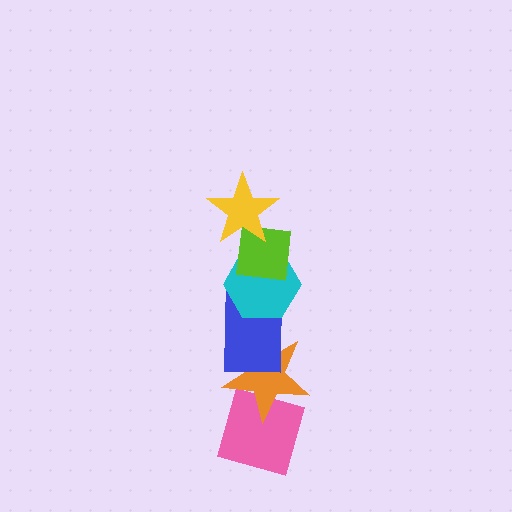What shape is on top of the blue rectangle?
The cyan hexagon is on top of the blue rectangle.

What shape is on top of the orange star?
The blue rectangle is on top of the orange star.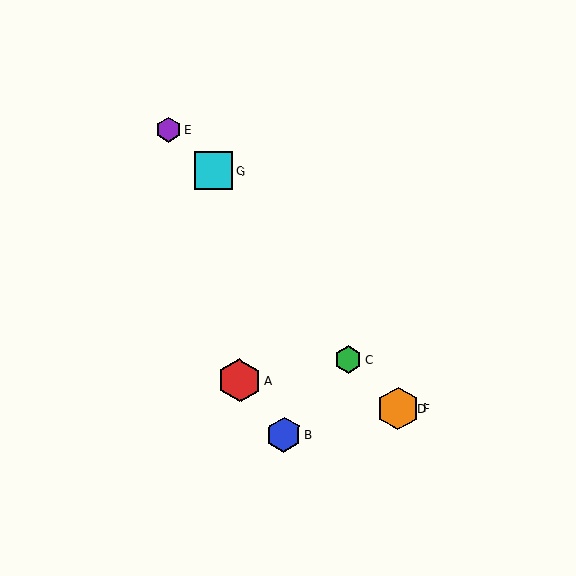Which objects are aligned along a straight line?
Objects C, D, F are aligned along a straight line.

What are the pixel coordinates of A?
Object A is at (239, 380).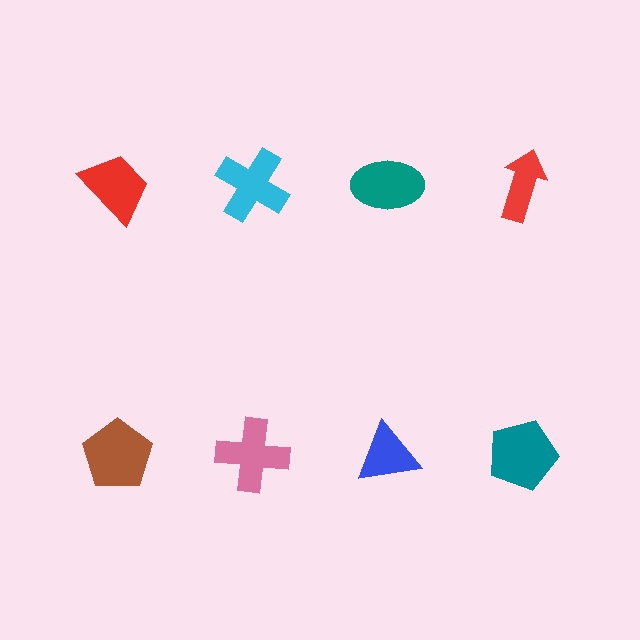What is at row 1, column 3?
A teal ellipse.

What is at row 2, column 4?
A teal pentagon.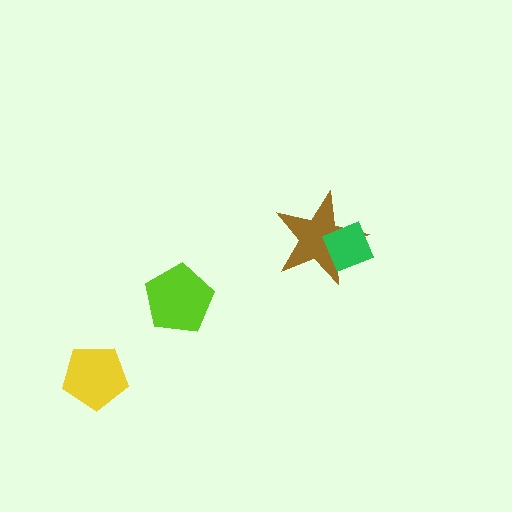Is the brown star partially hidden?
Yes, it is partially covered by another shape.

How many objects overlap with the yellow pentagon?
0 objects overlap with the yellow pentagon.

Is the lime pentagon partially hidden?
No, no other shape covers it.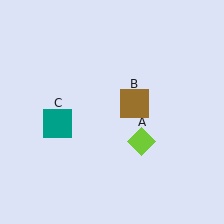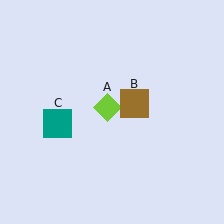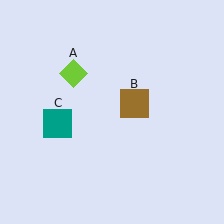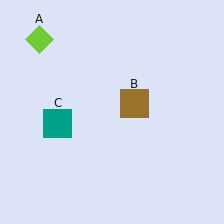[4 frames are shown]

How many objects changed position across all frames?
1 object changed position: lime diamond (object A).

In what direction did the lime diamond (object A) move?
The lime diamond (object A) moved up and to the left.